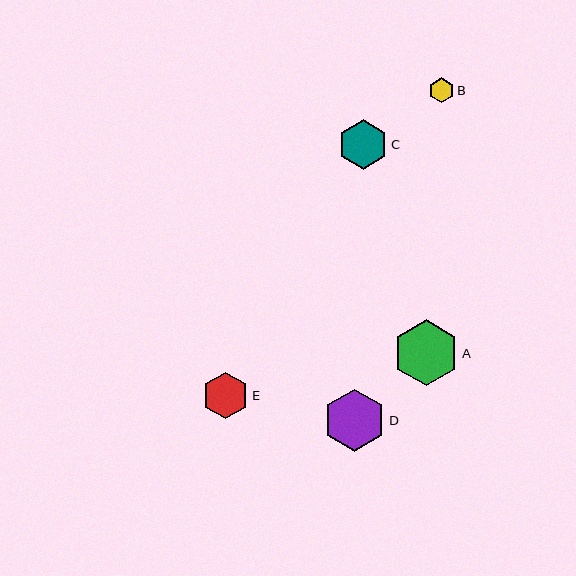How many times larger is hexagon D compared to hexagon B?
Hexagon D is approximately 2.5 times the size of hexagon B.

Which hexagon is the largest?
Hexagon A is the largest with a size of approximately 66 pixels.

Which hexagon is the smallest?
Hexagon B is the smallest with a size of approximately 25 pixels.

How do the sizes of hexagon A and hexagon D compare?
Hexagon A and hexagon D are approximately the same size.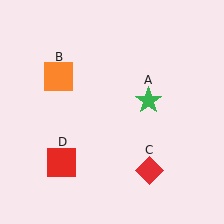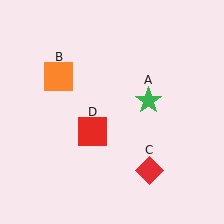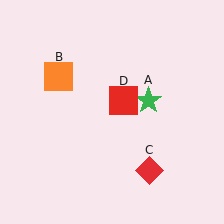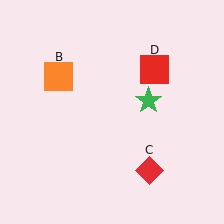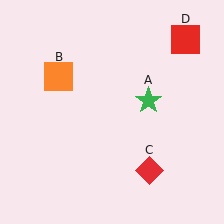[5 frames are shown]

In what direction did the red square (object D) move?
The red square (object D) moved up and to the right.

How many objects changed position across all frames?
1 object changed position: red square (object D).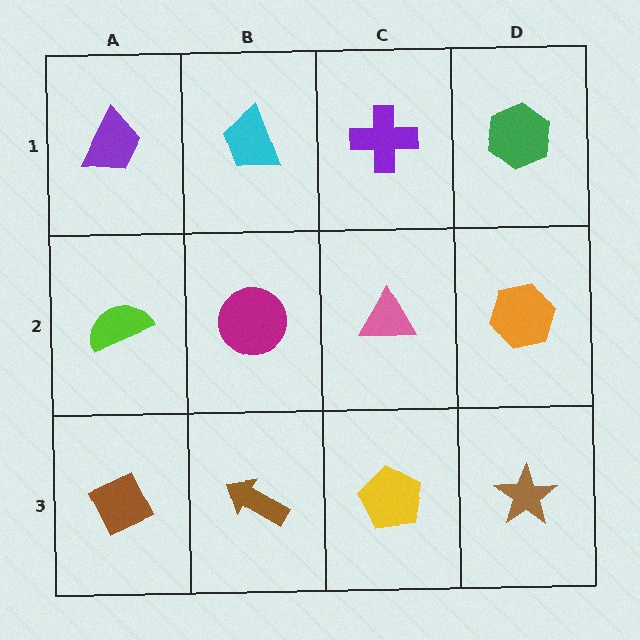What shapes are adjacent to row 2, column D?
A green hexagon (row 1, column D), a brown star (row 3, column D), a pink triangle (row 2, column C).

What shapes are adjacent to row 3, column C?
A pink triangle (row 2, column C), a brown arrow (row 3, column B), a brown star (row 3, column D).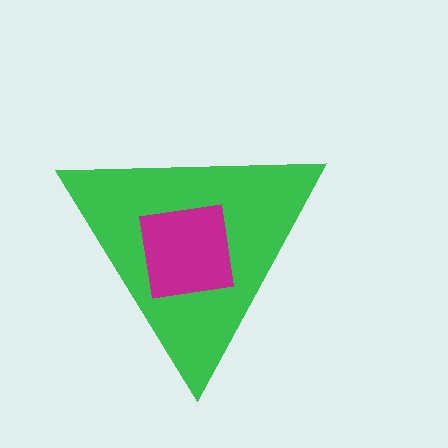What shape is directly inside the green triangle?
The magenta square.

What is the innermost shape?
The magenta square.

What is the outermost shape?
The green triangle.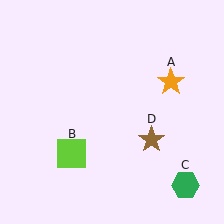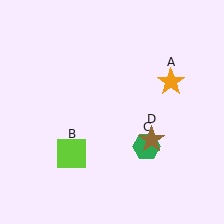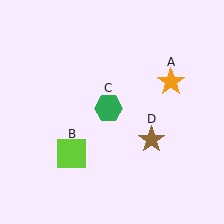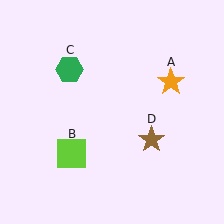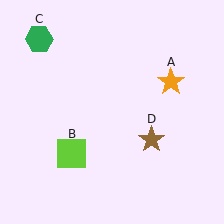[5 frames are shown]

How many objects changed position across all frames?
1 object changed position: green hexagon (object C).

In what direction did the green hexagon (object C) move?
The green hexagon (object C) moved up and to the left.